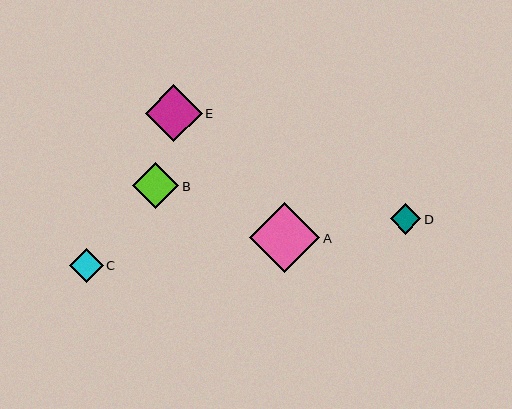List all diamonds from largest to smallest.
From largest to smallest: A, E, B, C, D.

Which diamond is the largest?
Diamond A is the largest with a size of approximately 70 pixels.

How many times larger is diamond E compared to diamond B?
Diamond E is approximately 1.2 times the size of diamond B.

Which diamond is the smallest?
Diamond D is the smallest with a size of approximately 31 pixels.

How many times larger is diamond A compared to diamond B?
Diamond A is approximately 1.5 times the size of diamond B.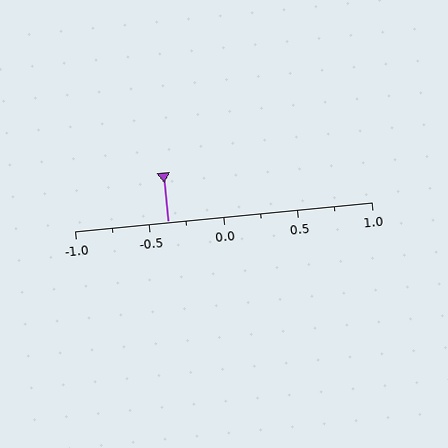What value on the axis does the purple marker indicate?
The marker indicates approximately -0.38.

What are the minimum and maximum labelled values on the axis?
The axis runs from -1.0 to 1.0.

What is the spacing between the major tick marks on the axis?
The major ticks are spaced 0.5 apart.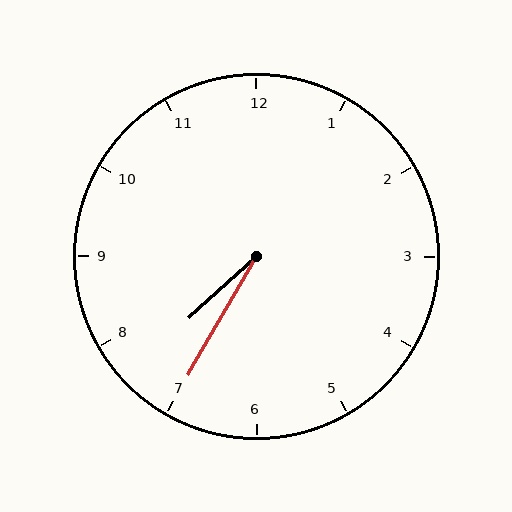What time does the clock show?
7:35.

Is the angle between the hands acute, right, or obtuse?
It is acute.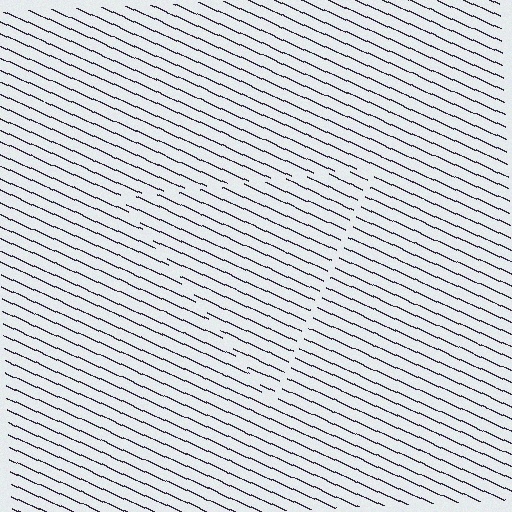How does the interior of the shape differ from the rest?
The interior of the shape contains the same grating, shifted by half a period — the contour is defined by the phase discontinuity where line-ends from the inner and outer gratings abut.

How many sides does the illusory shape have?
3 sides — the line-ends trace a triangle.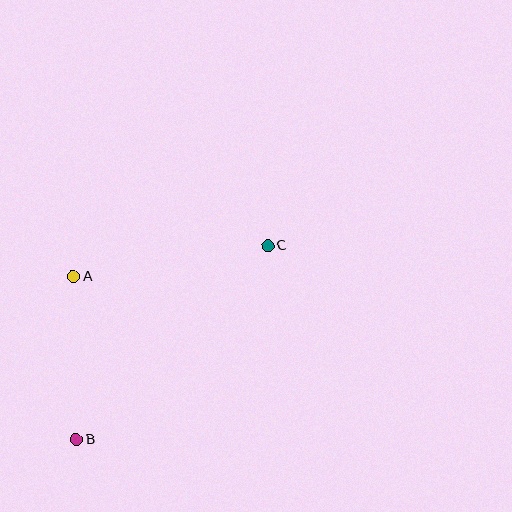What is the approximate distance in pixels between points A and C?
The distance between A and C is approximately 197 pixels.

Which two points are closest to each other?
Points A and B are closest to each other.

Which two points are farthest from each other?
Points B and C are farthest from each other.